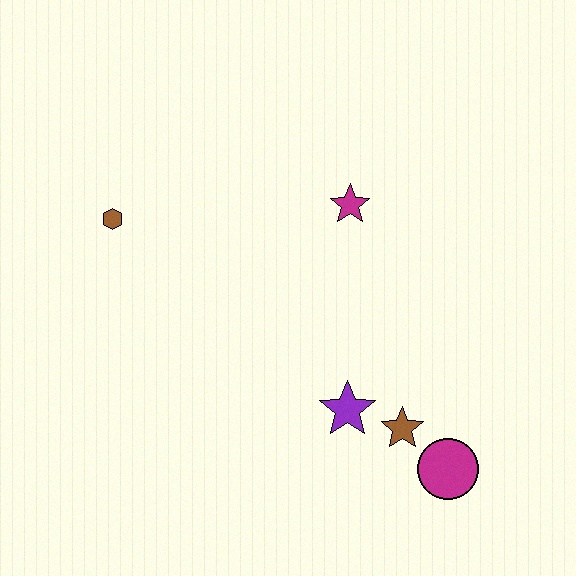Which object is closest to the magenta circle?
The brown star is closest to the magenta circle.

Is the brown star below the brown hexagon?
Yes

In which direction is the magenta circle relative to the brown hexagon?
The magenta circle is to the right of the brown hexagon.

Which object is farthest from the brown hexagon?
The magenta circle is farthest from the brown hexagon.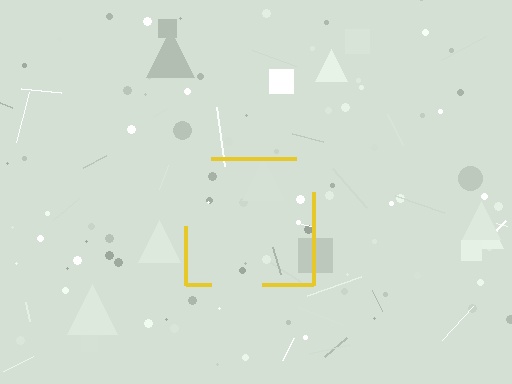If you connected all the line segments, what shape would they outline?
They would outline a square.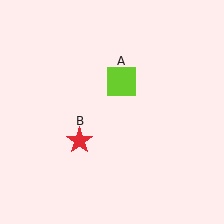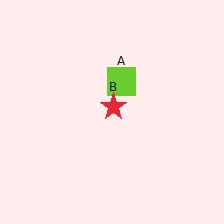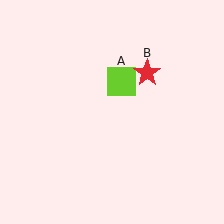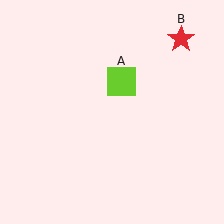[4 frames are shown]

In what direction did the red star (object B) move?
The red star (object B) moved up and to the right.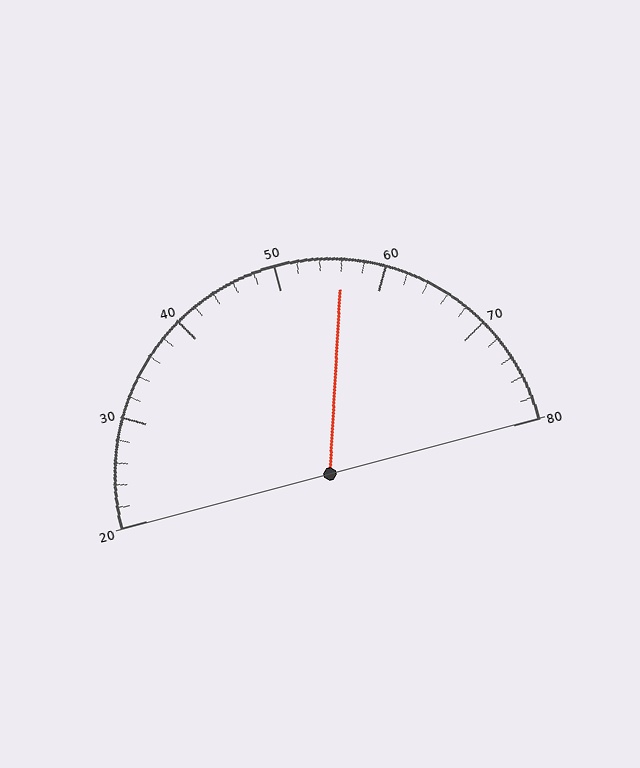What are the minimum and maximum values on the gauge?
The gauge ranges from 20 to 80.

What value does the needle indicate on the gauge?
The needle indicates approximately 56.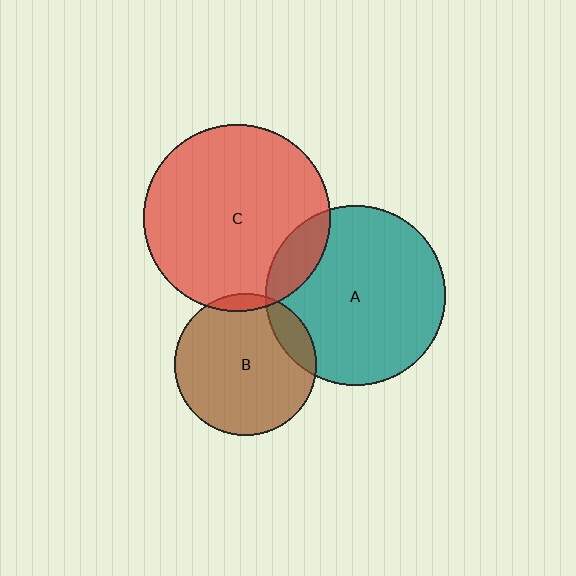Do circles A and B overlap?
Yes.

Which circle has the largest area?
Circle C (red).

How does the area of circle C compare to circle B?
Approximately 1.7 times.